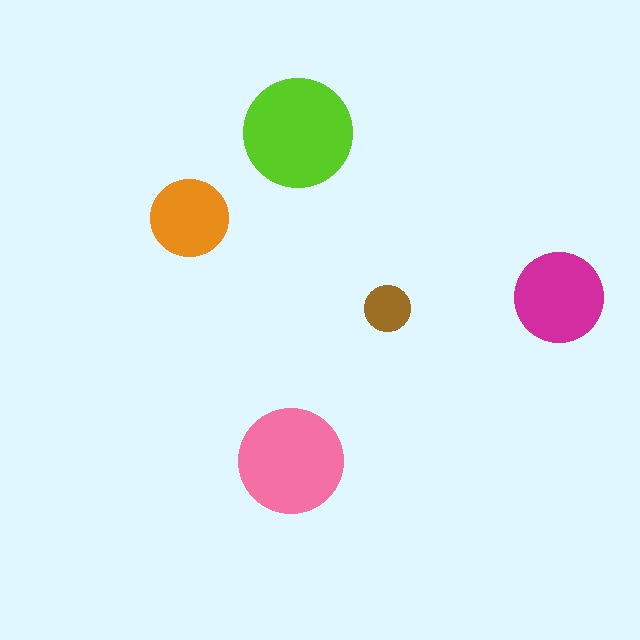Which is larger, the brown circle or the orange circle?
The orange one.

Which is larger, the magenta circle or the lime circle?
The lime one.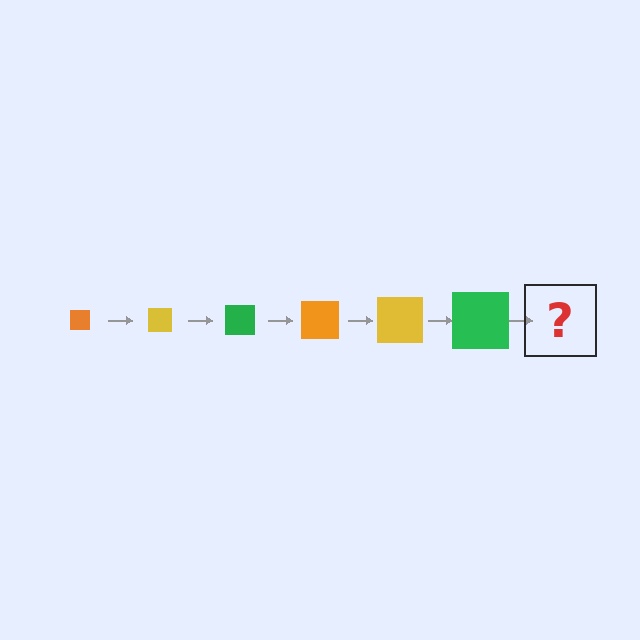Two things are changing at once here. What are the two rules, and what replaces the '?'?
The two rules are that the square grows larger each step and the color cycles through orange, yellow, and green. The '?' should be an orange square, larger than the previous one.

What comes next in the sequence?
The next element should be an orange square, larger than the previous one.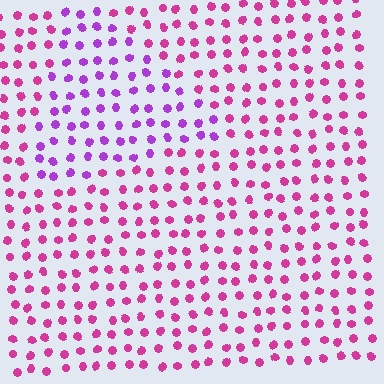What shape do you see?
I see a triangle.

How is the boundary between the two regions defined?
The boundary is defined purely by a slight shift in hue (about 37 degrees). Spacing, size, and orientation are identical on both sides.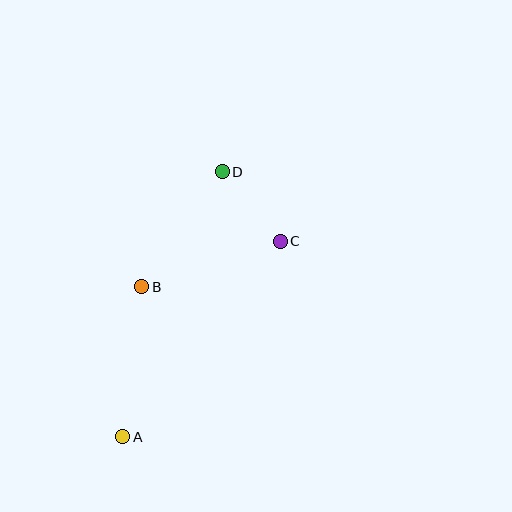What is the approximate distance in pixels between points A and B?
The distance between A and B is approximately 151 pixels.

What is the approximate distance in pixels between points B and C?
The distance between B and C is approximately 146 pixels.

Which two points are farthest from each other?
Points A and D are farthest from each other.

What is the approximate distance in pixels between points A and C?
The distance between A and C is approximately 251 pixels.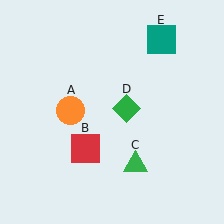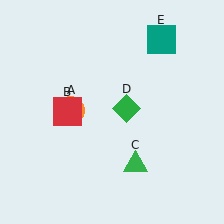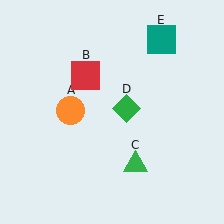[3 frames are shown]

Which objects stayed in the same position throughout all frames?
Orange circle (object A) and green triangle (object C) and green diamond (object D) and teal square (object E) remained stationary.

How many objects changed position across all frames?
1 object changed position: red square (object B).